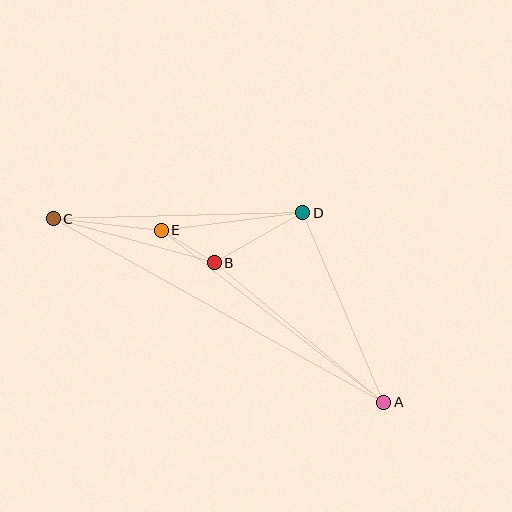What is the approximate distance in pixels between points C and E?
The distance between C and E is approximately 109 pixels.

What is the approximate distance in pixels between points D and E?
The distance between D and E is approximately 142 pixels.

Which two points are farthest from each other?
Points A and C are farthest from each other.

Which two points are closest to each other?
Points B and E are closest to each other.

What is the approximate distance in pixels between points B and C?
The distance between B and C is approximately 167 pixels.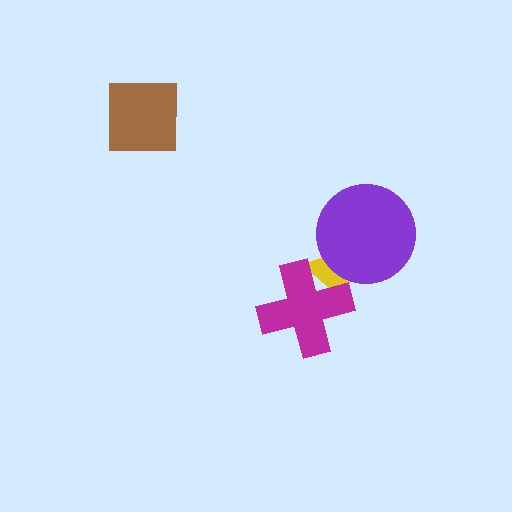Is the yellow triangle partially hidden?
Yes, it is partially covered by another shape.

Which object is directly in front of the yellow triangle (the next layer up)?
The magenta cross is directly in front of the yellow triangle.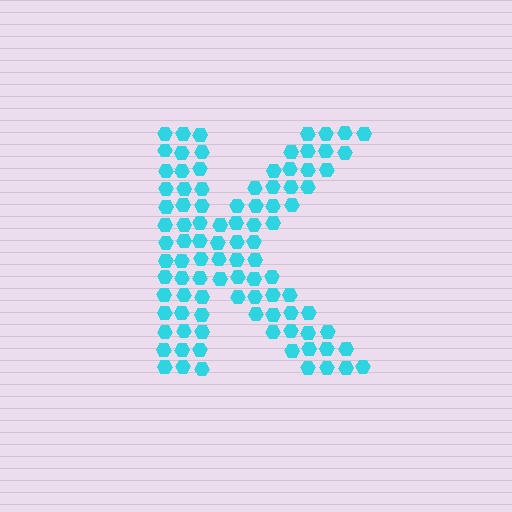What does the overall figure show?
The overall figure shows the letter K.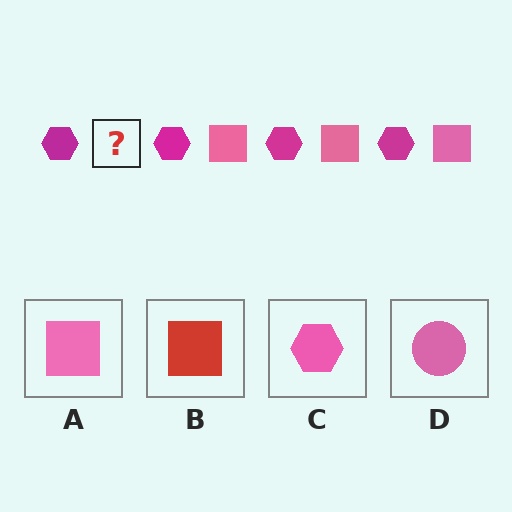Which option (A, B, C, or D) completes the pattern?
A.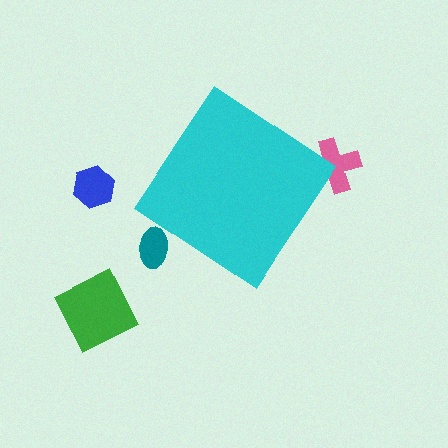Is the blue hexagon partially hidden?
No, the blue hexagon is fully visible.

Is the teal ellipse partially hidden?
Yes, the teal ellipse is partially hidden behind the cyan diamond.